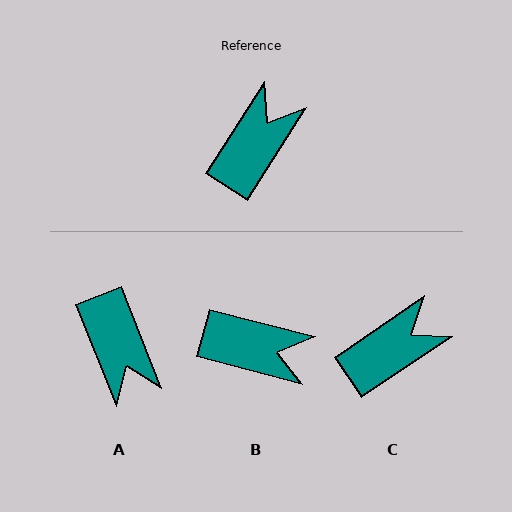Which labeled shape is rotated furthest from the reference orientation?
A, about 125 degrees away.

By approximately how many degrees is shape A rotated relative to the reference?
Approximately 125 degrees clockwise.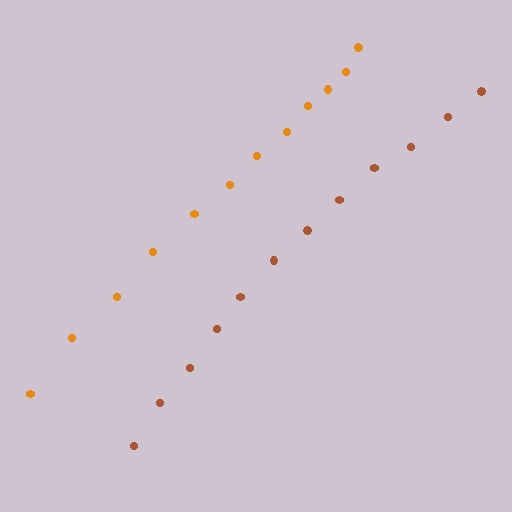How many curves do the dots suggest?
There are 2 distinct paths.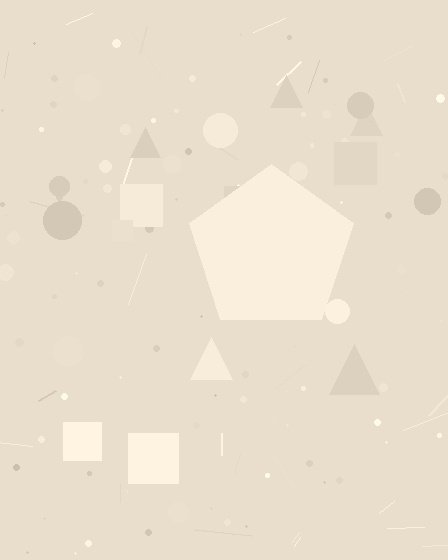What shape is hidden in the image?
A pentagon is hidden in the image.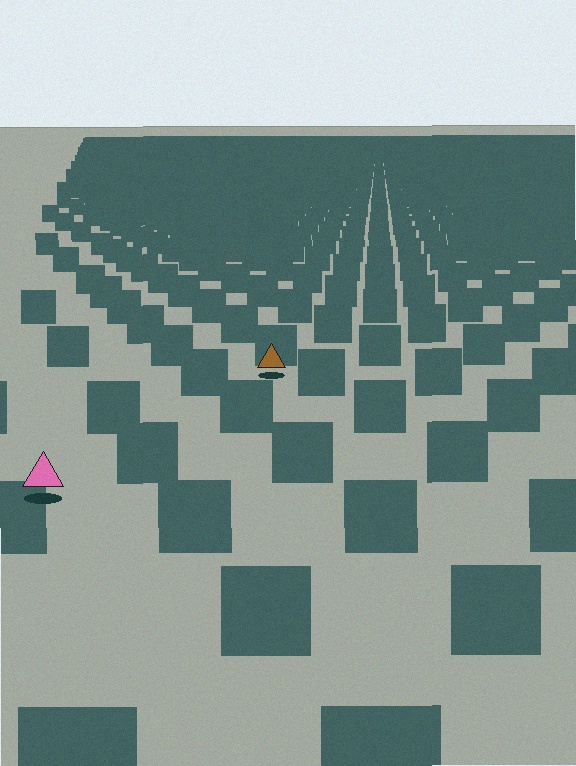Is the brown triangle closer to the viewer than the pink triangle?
No. The pink triangle is closer — you can tell from the texture gradient: the ground texture is coarser near it.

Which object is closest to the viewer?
The pink triangle is closest. The texture marks near it are larger and more spread out.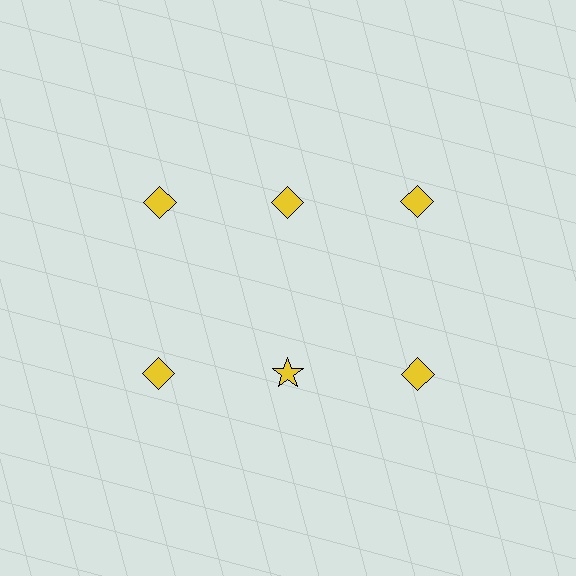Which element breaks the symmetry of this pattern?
The yellow star in the second row, second from left column breaks the symmetry. All other shapes are yellow diamonds.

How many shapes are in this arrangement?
There are 6 shapes arranged in a grid pattern.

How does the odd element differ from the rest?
It has a different shape: star instead of diamond.